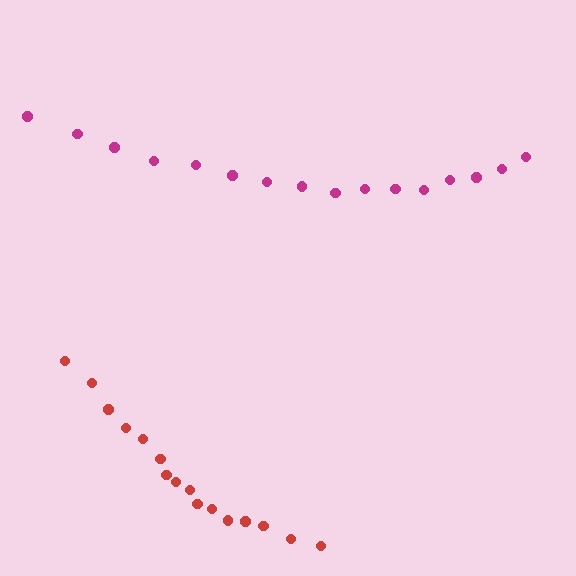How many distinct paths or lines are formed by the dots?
There are 2 distinct paths.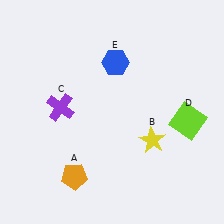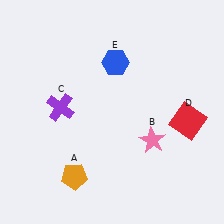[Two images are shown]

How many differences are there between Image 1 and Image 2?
There are 2 differences between the two images.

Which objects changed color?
B changed from yellow to pink. D changed from lime to red.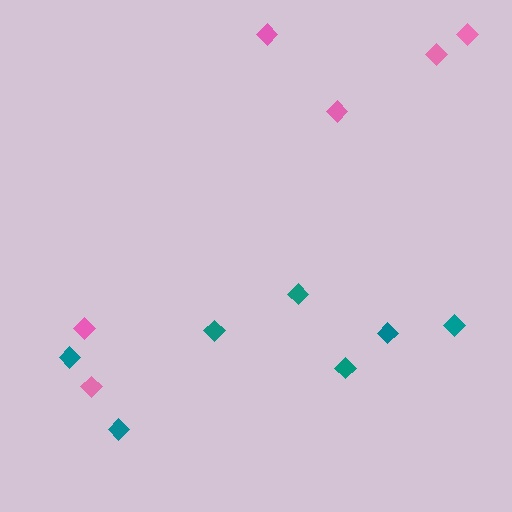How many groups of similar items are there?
There are 2 groups: one group of pink diamonds (6) and one group of teal diamonds (7).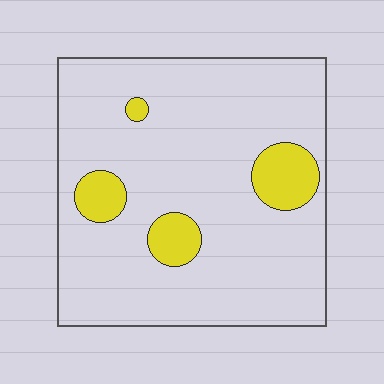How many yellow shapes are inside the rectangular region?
4.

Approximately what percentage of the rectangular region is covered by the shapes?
Approximately 10%.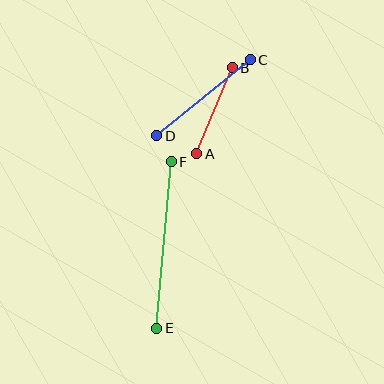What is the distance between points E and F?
The distance is approximately 167 pixels.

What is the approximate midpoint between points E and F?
The midpoint is at approximately (164, 245) pixels.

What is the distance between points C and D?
The distance is approximately 120 pixels.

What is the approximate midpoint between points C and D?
The midpoint is at approximately (204, 98) pixels.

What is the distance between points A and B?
The distance is approximately 93 pixels.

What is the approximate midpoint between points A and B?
The midpoint is at approximately (214, 111) pixels.